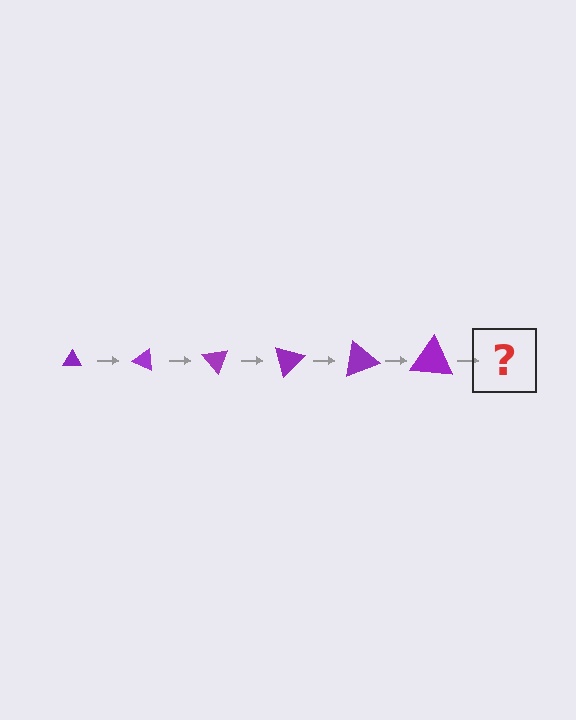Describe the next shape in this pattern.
It should be a triangle, larger than the previous one and rotated 150 degrees from the start.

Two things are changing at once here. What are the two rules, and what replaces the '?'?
The two rules are that the triangle grows larger each step and it rotates 25 degrees each step. The '?' should be a triangle, larger than the previous one and rotated 150 degrees from the start.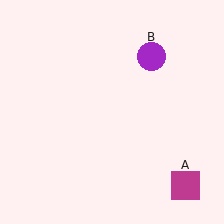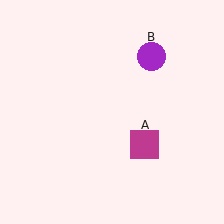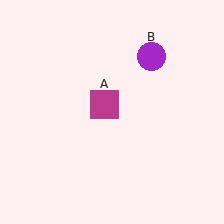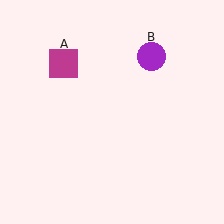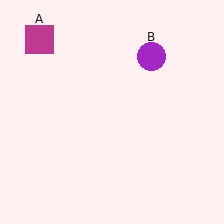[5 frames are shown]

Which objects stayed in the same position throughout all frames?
Purple circle (object B) remained stationary.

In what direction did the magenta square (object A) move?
The magenta square (object A) moved up and to the left.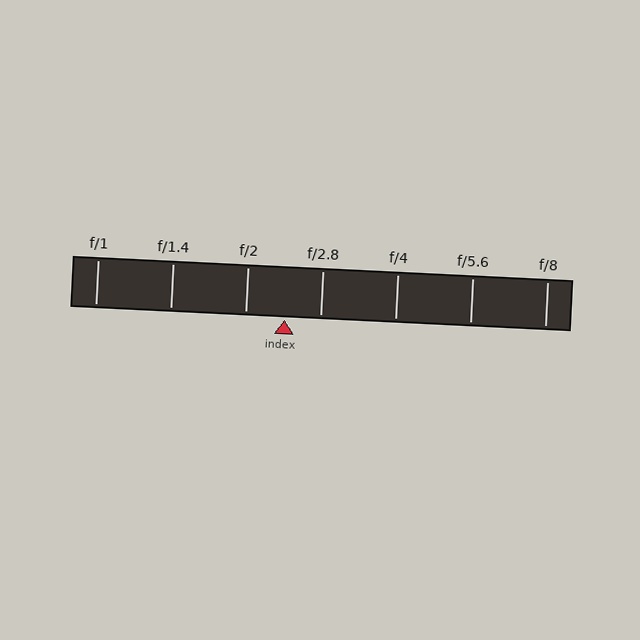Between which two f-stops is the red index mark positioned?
The index mark is between f/2 and f/2.8.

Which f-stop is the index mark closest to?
The index mark is closest to f/2.8.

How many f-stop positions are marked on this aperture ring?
There are 7 f-stop positions marked.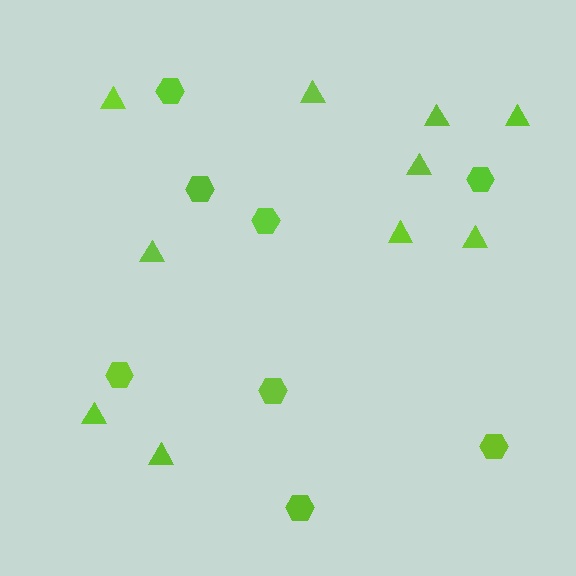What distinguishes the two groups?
There are 2 groups: one group of hexagons (8) and one group of triangles (10).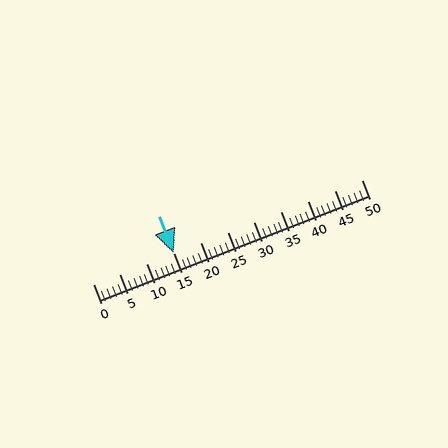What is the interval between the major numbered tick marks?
The major tick marks are spaced 5 units apart.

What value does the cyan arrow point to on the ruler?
The cyan arrow points to approximately 15.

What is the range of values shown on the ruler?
The ruler shows values from 0 to 50.